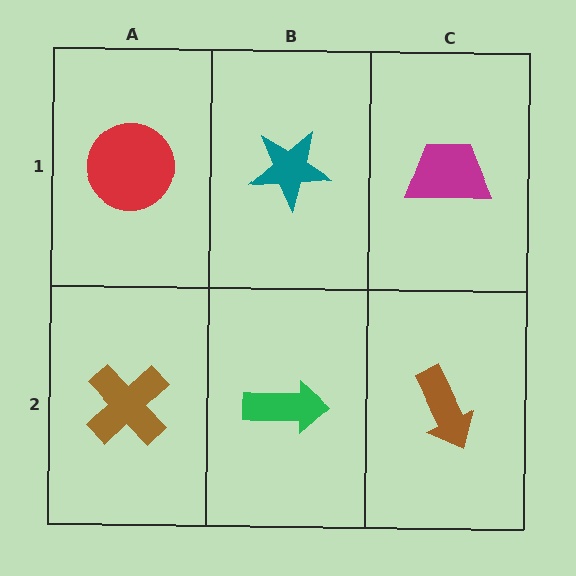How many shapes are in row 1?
3 shapes.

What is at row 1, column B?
A teal star.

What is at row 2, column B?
A green arrow.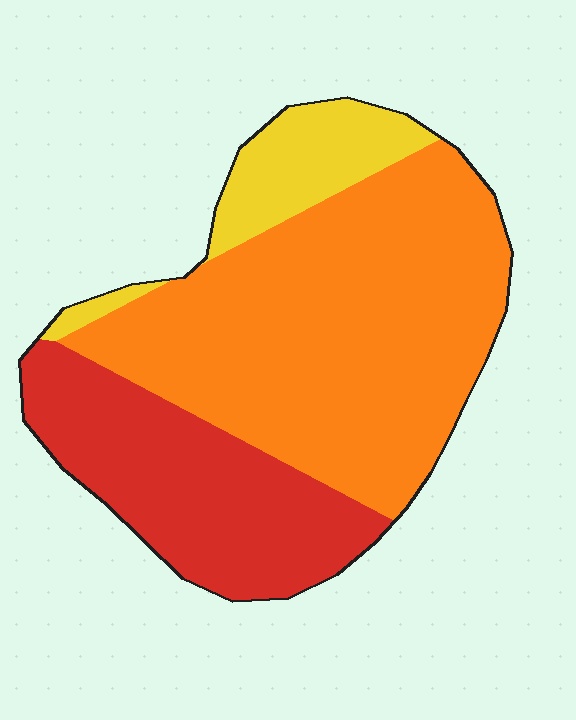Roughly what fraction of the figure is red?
Red takes up between a sixth and a third of the figure.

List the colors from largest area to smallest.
From largest to smallest: orange, red, yellow.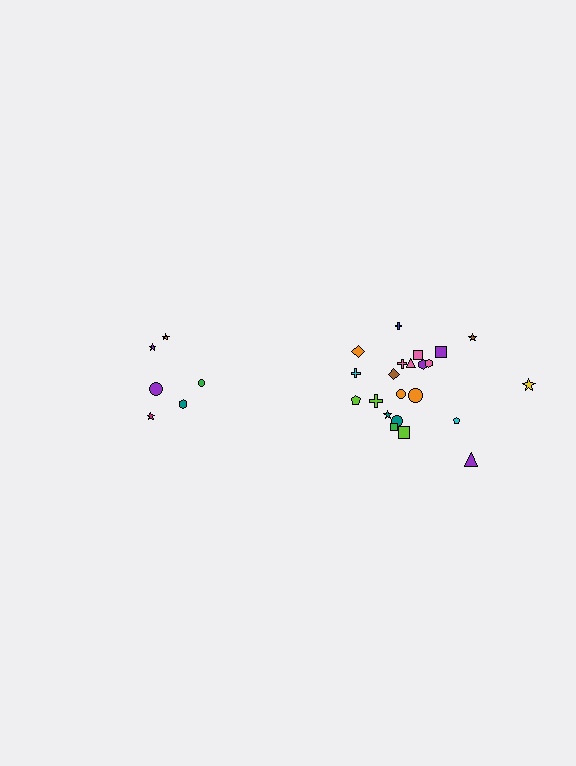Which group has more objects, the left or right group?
The right group.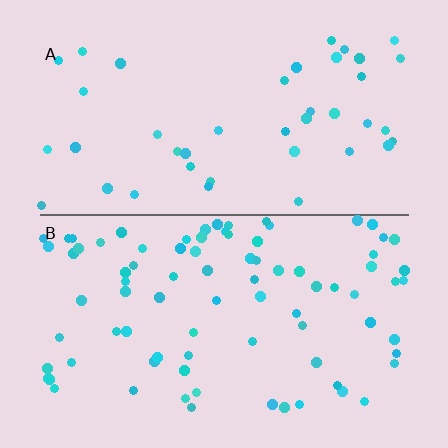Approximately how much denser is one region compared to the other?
Approximately 2.0× — region B over region A.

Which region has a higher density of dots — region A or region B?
B (the bottom).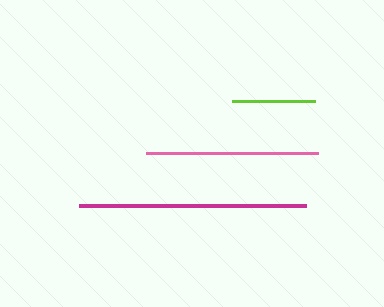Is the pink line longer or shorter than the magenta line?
The magenta line is longer than the pink line.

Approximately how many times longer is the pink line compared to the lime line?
The pink line is approximately 2.1 times the length of the lime line.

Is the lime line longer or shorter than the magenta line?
The magenta line is longer than the lime line.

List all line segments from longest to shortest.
From longest to shortest: magenta, pink, lime.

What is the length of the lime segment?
The lime segment is approximately 83 pixels long.